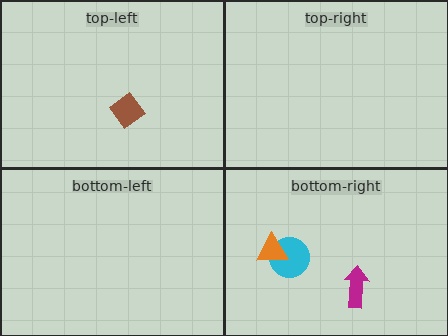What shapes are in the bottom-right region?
The cyan circle, the orange triangle, the magenta arrow.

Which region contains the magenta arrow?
The bottom-right region.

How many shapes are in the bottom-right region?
3.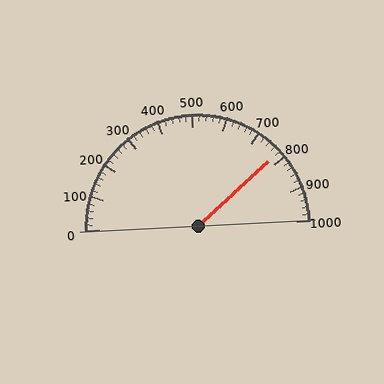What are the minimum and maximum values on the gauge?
The gauge ranges from 0 to 1000.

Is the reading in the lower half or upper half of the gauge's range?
The reading is in the upper half of the range (0 to 1000).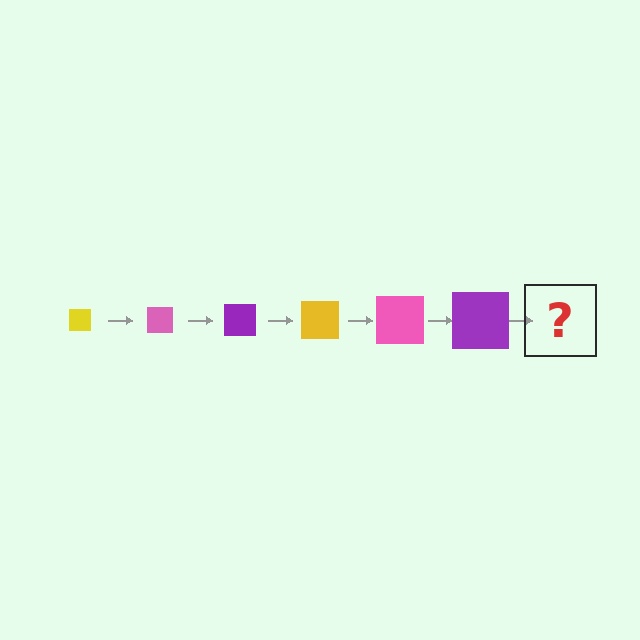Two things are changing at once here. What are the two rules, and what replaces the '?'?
The two rules are that the square grows larger each step and the color cycles through yellow, pink, and purple. The '?' should be a yellow square, larger than the previous one.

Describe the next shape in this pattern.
It should be a yellow square, larger than the previous one.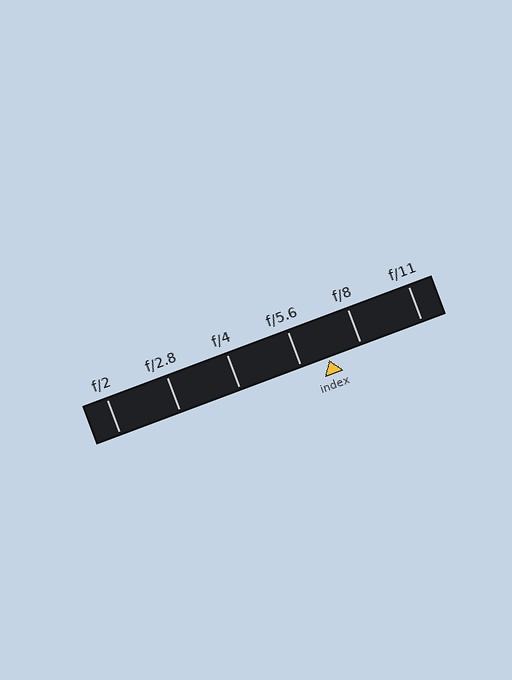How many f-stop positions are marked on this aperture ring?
There are 6 f-stop positions marked.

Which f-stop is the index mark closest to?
The index mark is closest to f/5.6.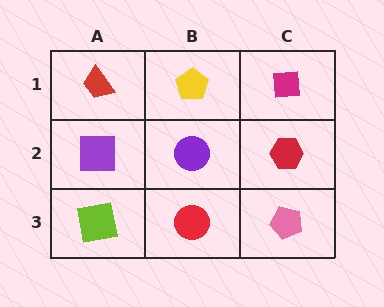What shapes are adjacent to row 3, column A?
A purple square (row 2, column A), a red circle (row 3, column B).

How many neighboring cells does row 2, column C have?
3.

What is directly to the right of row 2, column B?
A red hexagon.